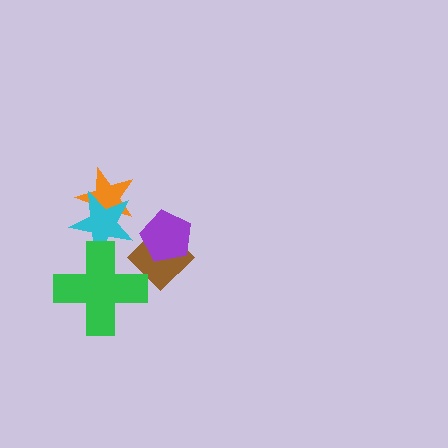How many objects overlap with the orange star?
1 object overlaps with the orange star.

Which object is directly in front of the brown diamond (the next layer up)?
The purple pentagon is directly in front of the brown diamond.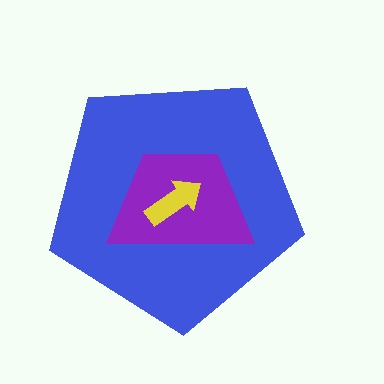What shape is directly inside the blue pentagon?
The purple trapezoid.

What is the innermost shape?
The yellow arrow.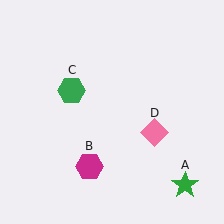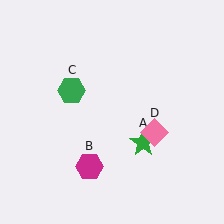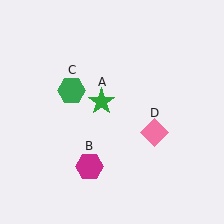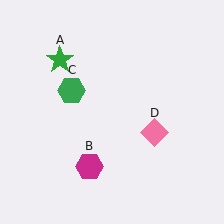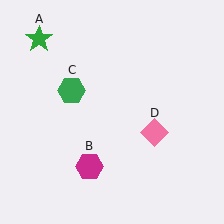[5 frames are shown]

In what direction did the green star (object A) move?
The green star (object A) moved up and to the left.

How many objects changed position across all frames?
1 object changed position: green star (object A).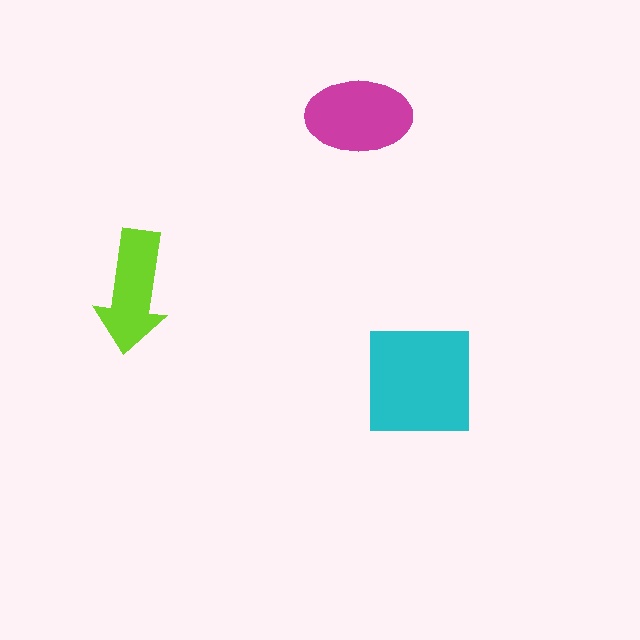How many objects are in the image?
There are 3 objects in the image.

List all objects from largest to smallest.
The cyan square, the magenta ellipse, the lime arrow.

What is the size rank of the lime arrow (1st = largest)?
3rd.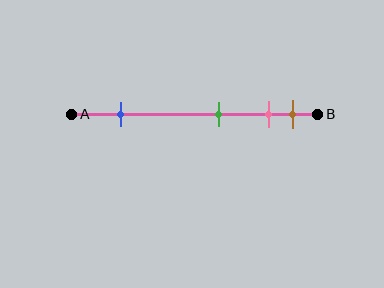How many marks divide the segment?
There are 4 marks dividing the segment.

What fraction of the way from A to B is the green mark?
The green mark is approximately 60% (0.6) of the way from A to B.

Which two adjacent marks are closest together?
The pink and brown marks are the closest adjacent pair.